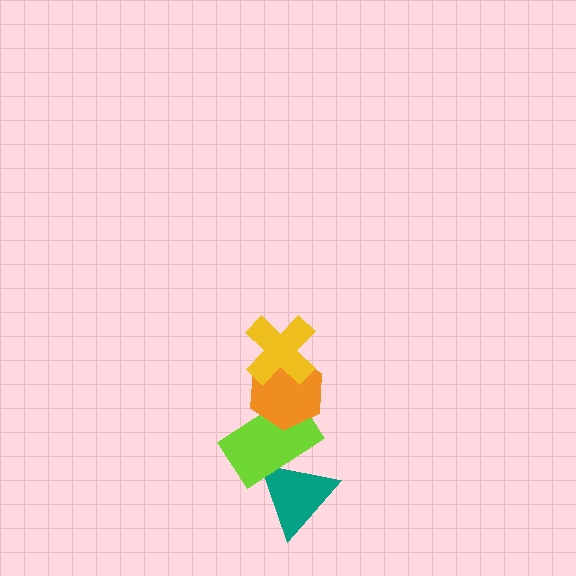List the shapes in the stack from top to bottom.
From top to bottom: the yellow cross, the orange hexagon, the lime rectangle, the teal triangle.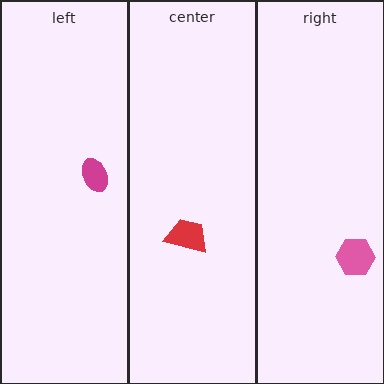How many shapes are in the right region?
1.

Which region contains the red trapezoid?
The center region.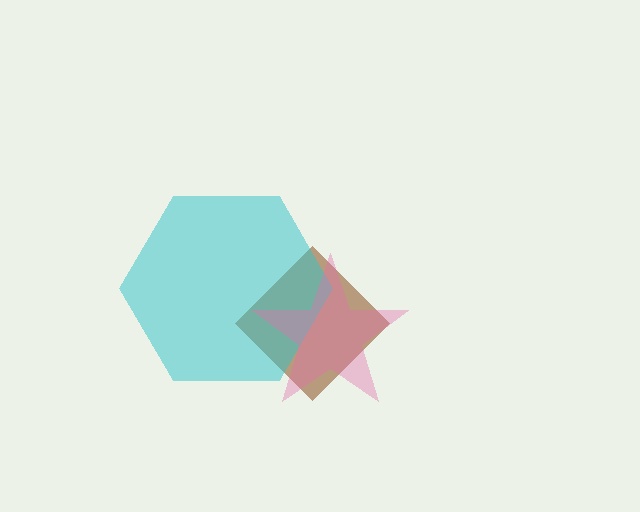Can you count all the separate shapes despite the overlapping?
Yes, there are 3 separate shapes.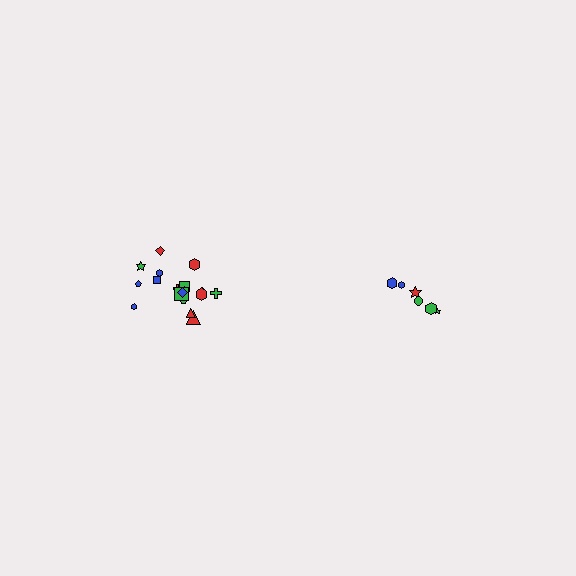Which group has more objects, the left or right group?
The left group.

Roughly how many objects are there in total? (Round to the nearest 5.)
Roughly 25 objects in total.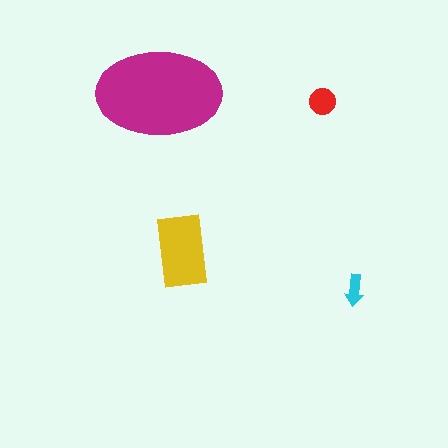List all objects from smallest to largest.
The cyan arrow, the red circle, the yellow rectangle, the magenta ellipse.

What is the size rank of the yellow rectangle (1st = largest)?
2nd.